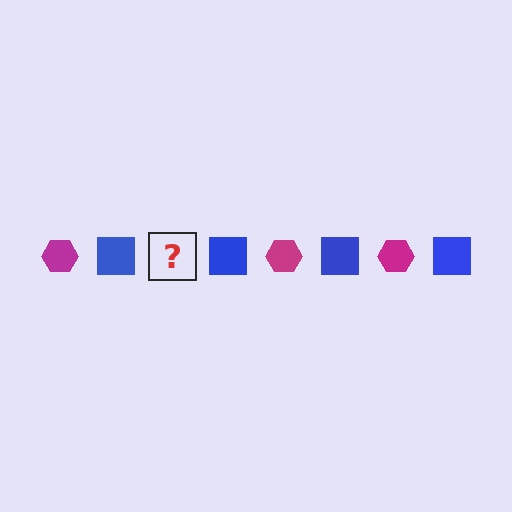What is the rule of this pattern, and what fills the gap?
The rule is that the pattern alternates between magenta hexagon and blue square. The gap should be filled with a magenta hexagon.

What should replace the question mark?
The question mark should be replaced with a magenta hexagon.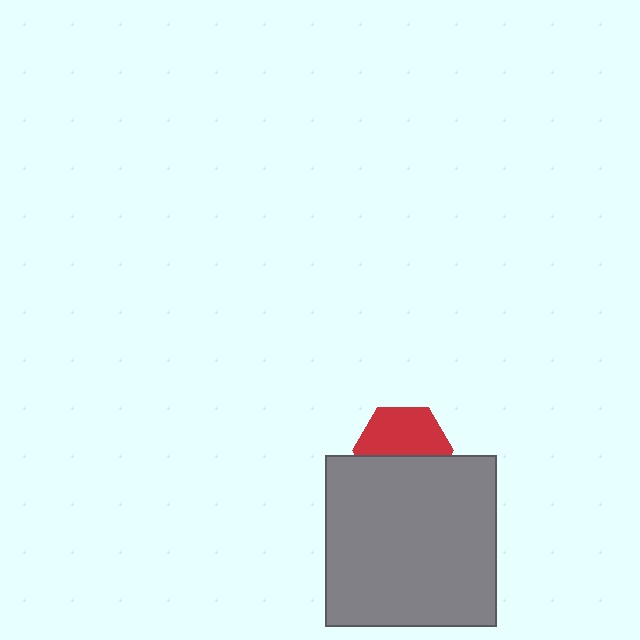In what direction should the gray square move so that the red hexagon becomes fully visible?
The gray square should move down. That is the shortest direction to clear the overlap and leave the red hexagon fully visible.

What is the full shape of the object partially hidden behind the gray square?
The partially hidden object is a red hexagon.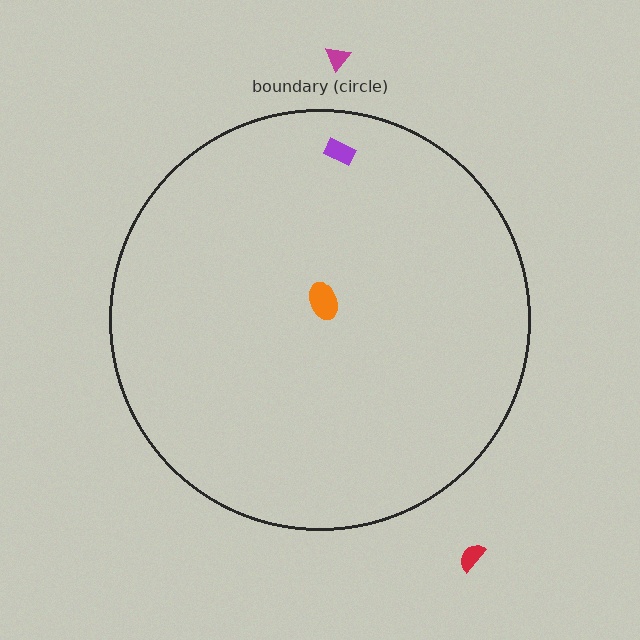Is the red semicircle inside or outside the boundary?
Outside.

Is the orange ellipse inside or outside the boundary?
Inside.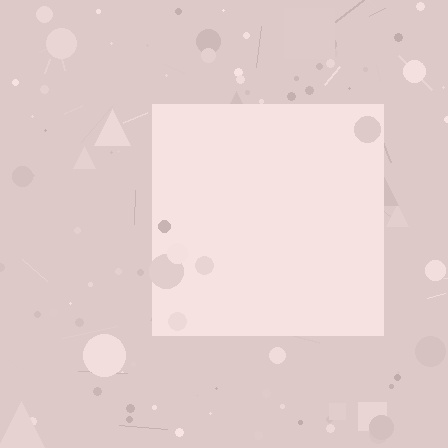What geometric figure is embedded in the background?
A square is embedded in the background.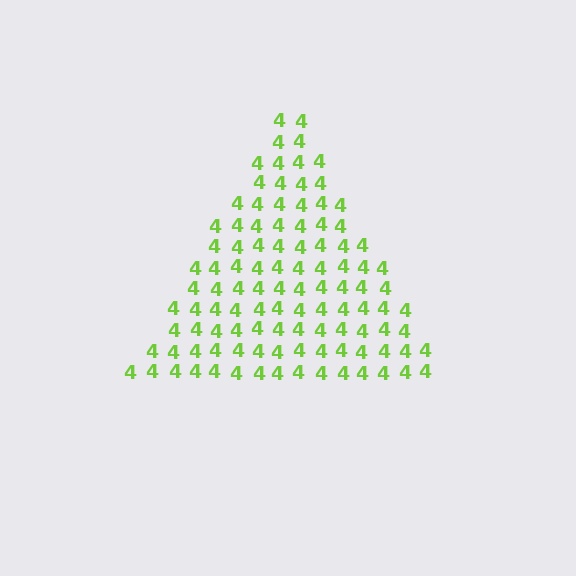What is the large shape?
The large shape is a triangle.